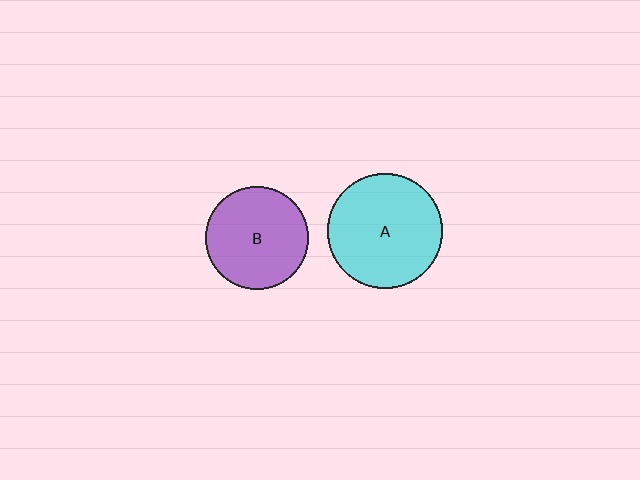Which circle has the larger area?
Circle A (cyan).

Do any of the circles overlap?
No, none of the circles overlap.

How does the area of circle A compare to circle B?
Approximately 1.2 times.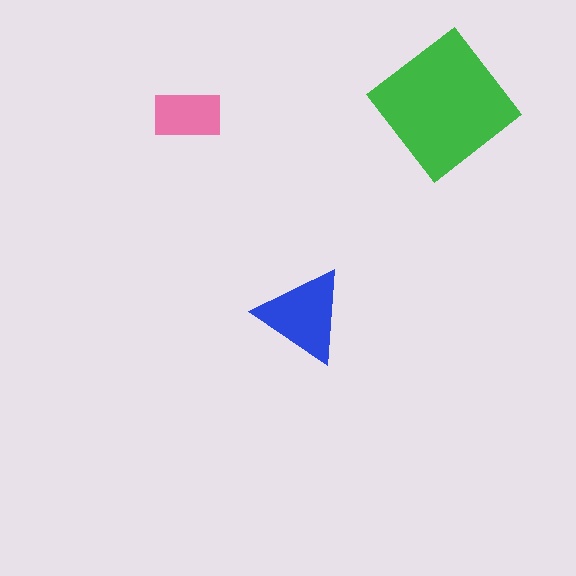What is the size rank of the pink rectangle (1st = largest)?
3rd.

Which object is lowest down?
The blue triangle is bottommost.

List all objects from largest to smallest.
The green diamond, the blue triangle, the pink rectangle.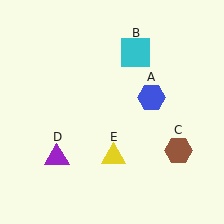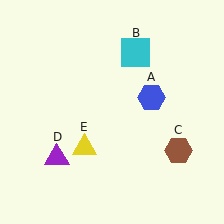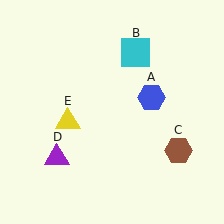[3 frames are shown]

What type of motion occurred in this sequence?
The yellow triangle (object E) rotated clockwise around the center of the scene.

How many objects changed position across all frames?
1 object changed position: yellow triangle (object E).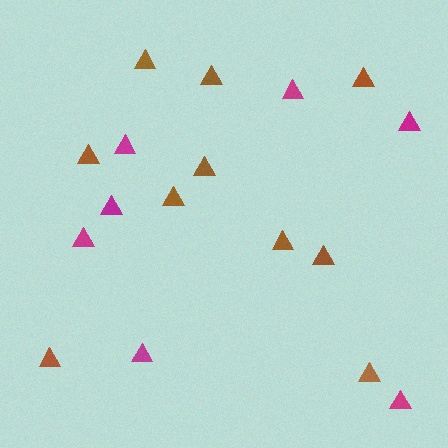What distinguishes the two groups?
There are 2 groups: one group of magenta triangles (7) and one group of brown triangles (10).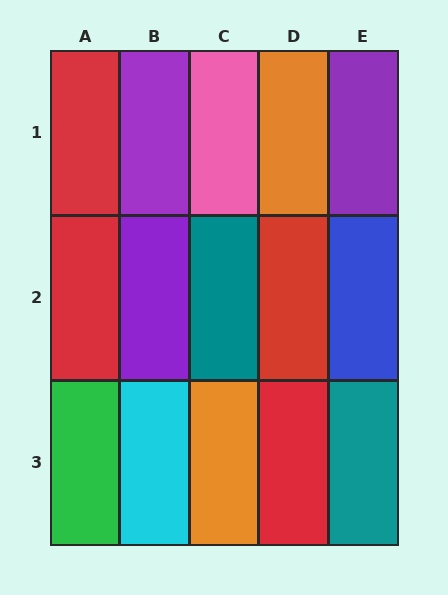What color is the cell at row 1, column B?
Purple.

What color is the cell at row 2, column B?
Purple.